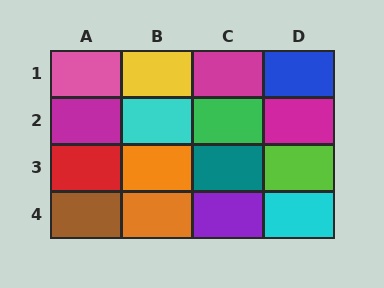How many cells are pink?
1 cell is pink.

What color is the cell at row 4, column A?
Brown.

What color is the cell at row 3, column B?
Orange.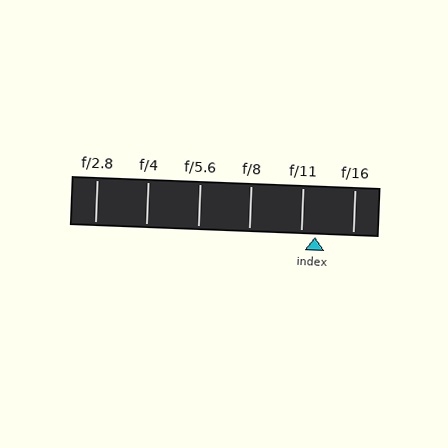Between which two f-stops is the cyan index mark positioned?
The index mark is between f/11 and f/16.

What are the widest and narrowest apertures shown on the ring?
The widest aperture shown is f/2.8 and the narrowest is f/16.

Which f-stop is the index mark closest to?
The index mark is closest to f/11.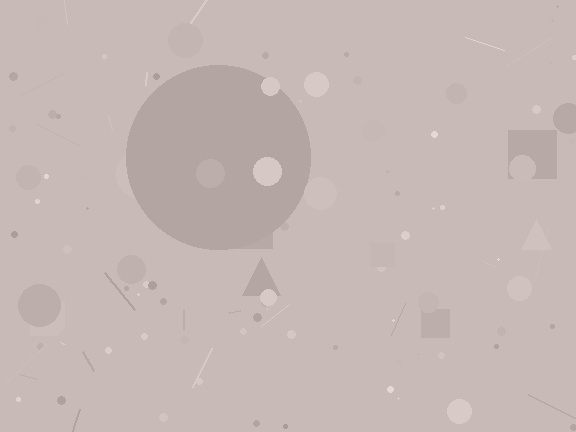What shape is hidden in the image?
A circle is hidden in the image.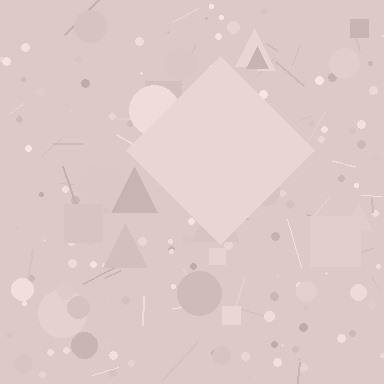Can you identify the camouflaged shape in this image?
The camouflaged shape is a diamond.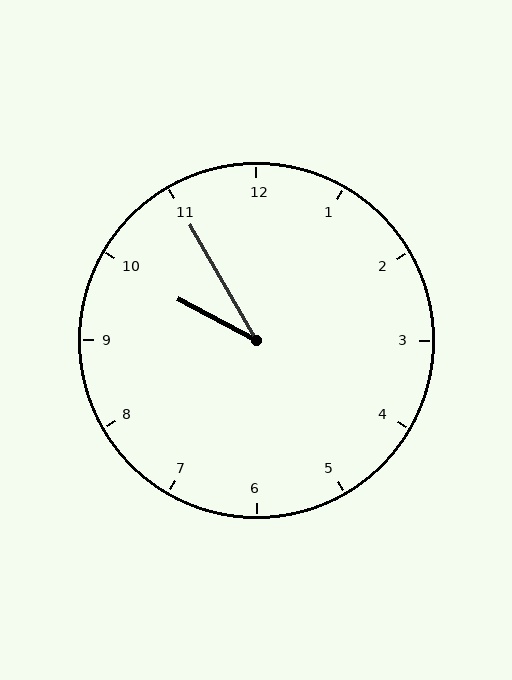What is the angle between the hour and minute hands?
Approximately 32 degrees.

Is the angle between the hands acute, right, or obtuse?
It is acute.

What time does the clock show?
9:55.